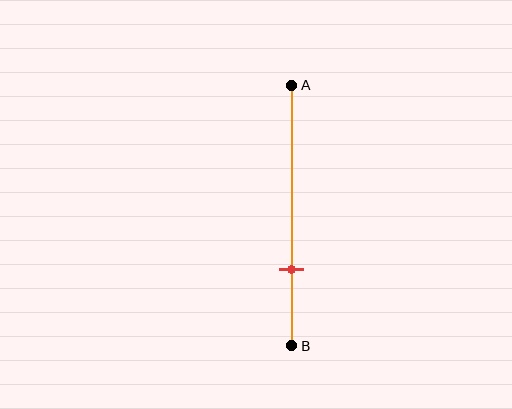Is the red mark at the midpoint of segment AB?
No, the mark is at about 70% from A, not at the 50% midpoint.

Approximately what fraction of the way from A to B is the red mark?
The red mark is approximately 70% of the way from A to B.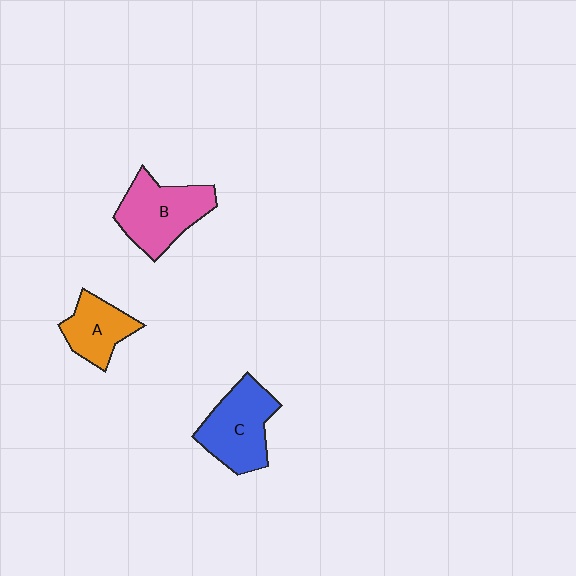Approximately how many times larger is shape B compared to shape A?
Approximately 1.5 times.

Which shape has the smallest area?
Shape A (orange).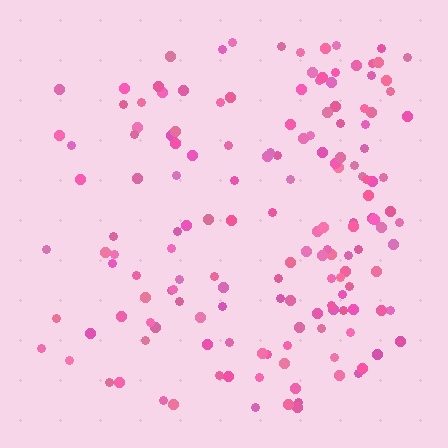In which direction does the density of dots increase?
From left to right, with the right side densest.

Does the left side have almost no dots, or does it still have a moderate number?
Still a moderate number, just noticeably fewer than the right.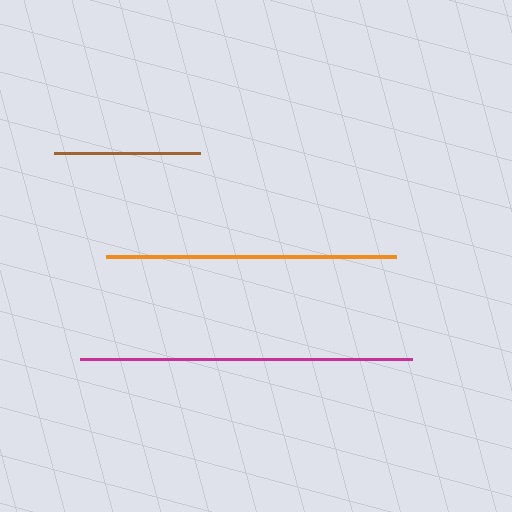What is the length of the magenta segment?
The magenta segment is approximately 331 pixels long.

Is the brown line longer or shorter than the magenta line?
The magenta line is longer than the brown line.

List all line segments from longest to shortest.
From longest to shortest: magenta, orange, brown.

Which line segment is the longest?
The magenta line is the longest at approximately 331 pixels.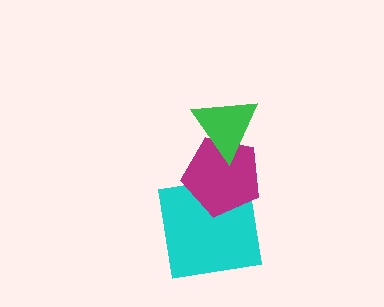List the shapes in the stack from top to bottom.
From top to bottom: the green triangle, the magenta pentagon, the cyan square.